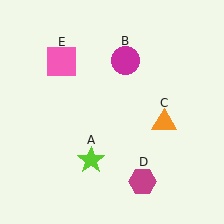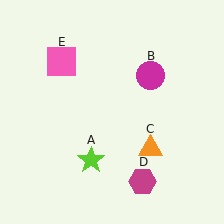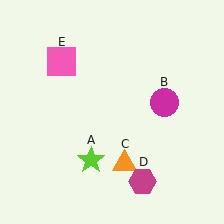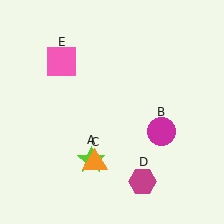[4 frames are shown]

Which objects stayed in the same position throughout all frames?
Lime star (object A) and magenta hexagon (object D) and pink square (object E) remained stationary.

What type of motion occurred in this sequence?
The magenta circle (object B), orange triangle (object C) rotated clockwise around the center of the scene.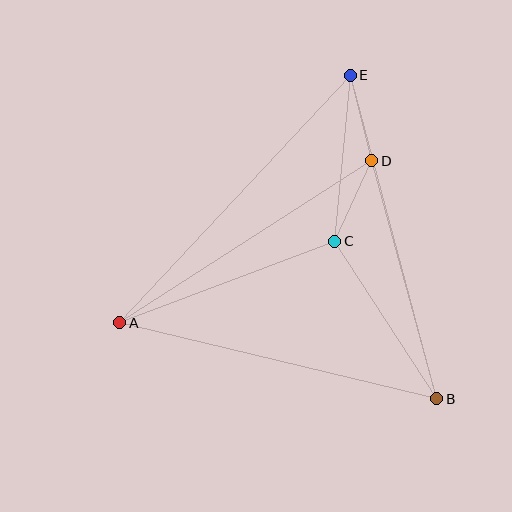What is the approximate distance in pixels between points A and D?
The distance between A and D is approximately 300 pixels.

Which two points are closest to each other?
Points D and E are closest to each other.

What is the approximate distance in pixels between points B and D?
The distance between B and D is approximately 247 pixels.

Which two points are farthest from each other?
Points A and E are farthest from each other.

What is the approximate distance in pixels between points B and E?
The distance between B and E is approximately 335 pixels.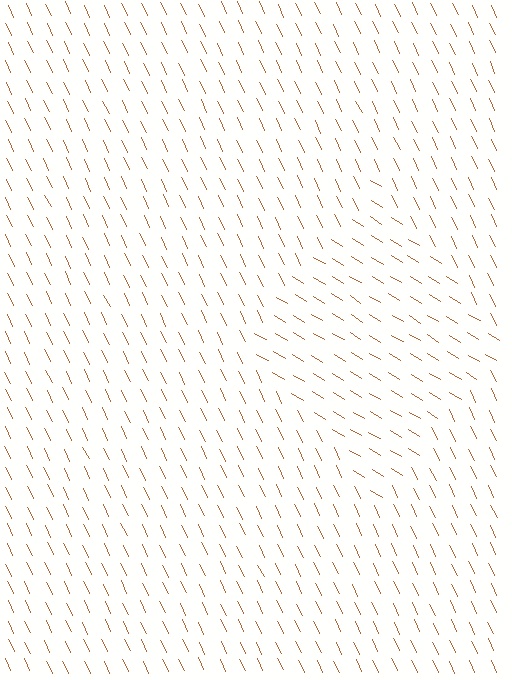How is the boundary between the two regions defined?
The boundary is defined purely by a change in line orientation (approximately 33 degrees difference). All lines are the same color and thickness.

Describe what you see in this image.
The image is filled with small brown line segments. A diamond region in the image has lines oriented differently from the surrounding lines, creating a visible texture boundary.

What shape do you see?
I see a diamond.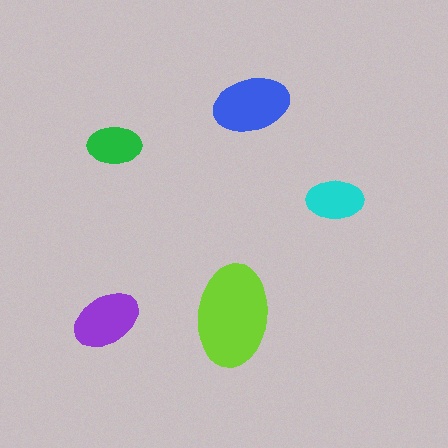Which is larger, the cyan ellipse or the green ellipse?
The cyan one.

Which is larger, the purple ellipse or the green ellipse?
The purple one.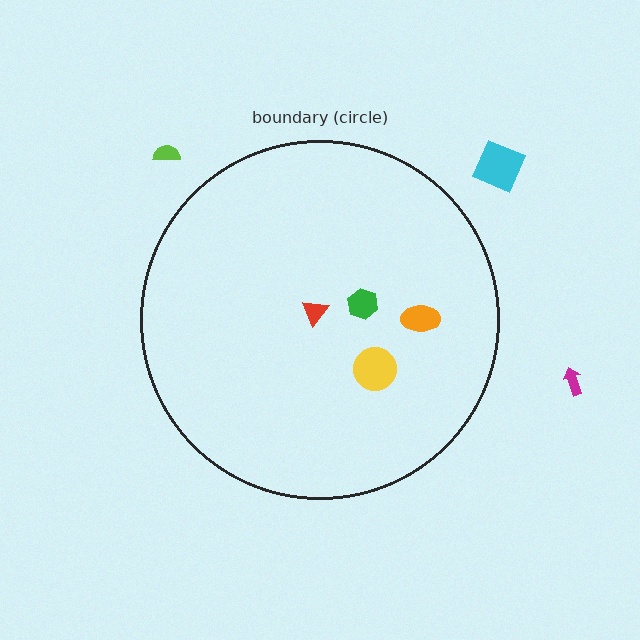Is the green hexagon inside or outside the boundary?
Inside.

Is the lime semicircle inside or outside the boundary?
Outside.